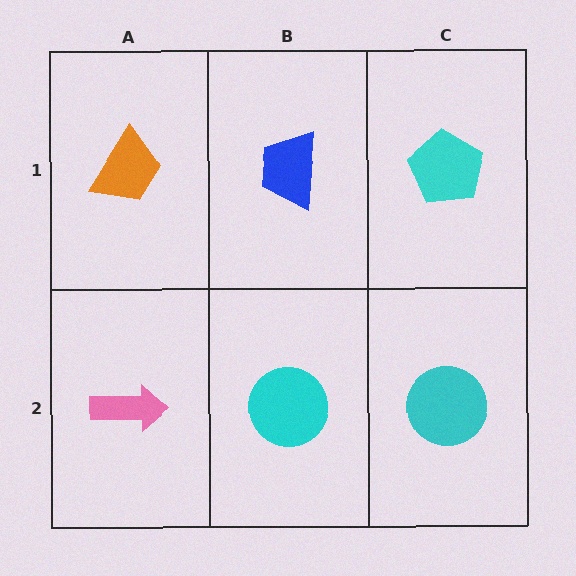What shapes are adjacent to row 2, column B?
A blue trapezoid (row 1, column B), a pink arrow (row 2, column A), a cyan circle (row 2, column C).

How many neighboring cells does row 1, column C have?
2.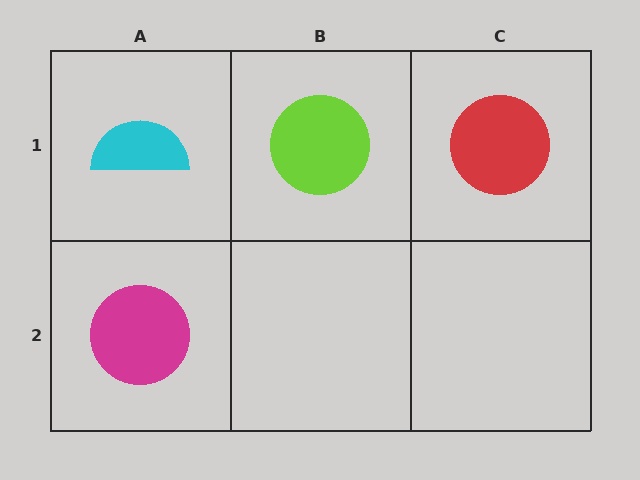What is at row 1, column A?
A cyan semicircle.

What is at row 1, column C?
A red circle.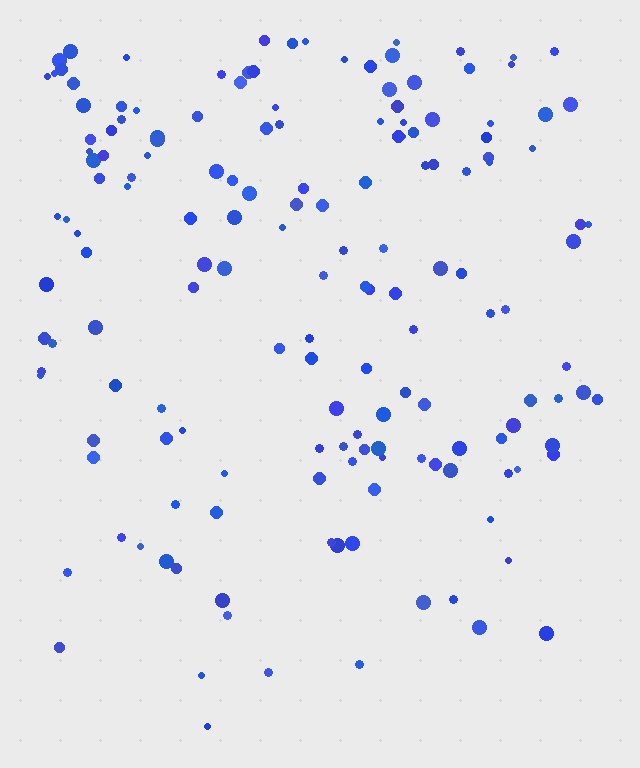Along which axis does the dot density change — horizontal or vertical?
Vertical.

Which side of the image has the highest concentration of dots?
The top.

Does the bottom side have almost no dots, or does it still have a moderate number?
Still a moderate number, just noticeably fewer than the top.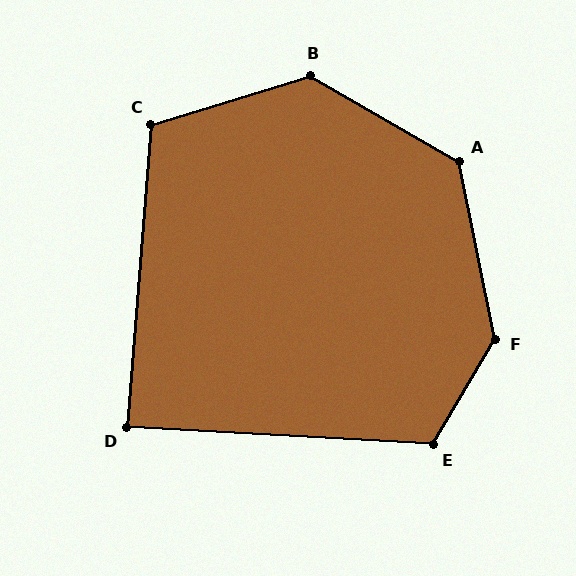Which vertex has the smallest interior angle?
D, at approximately 89 degrees.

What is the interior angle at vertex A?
Approximately 131 degrees (obtuse).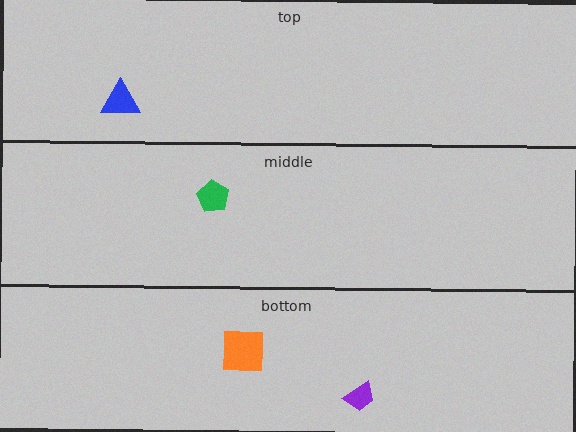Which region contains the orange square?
The bottom region.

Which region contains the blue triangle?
The top region.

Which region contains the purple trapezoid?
The bottom region.